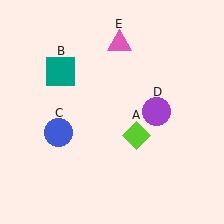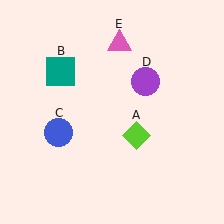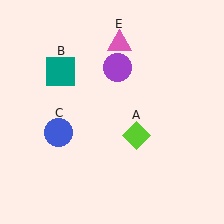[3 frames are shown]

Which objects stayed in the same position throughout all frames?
Lime diamond (object A) and teal square (object B) and blue circle (object C) and pink triangle (object E) remained stationary.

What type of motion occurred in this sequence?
The purple circle (object D) rotated counterclockwise around the center of the scene.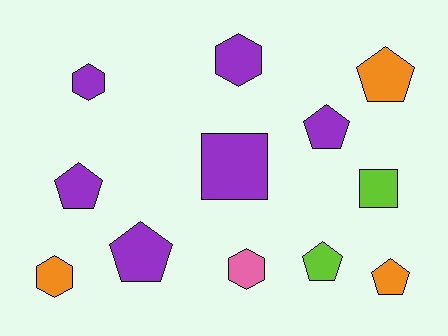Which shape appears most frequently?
Pentagon, with 6 objects.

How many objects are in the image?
There are 12 objects.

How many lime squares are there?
There is 1 lime square.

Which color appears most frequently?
Purple, with 6 objects.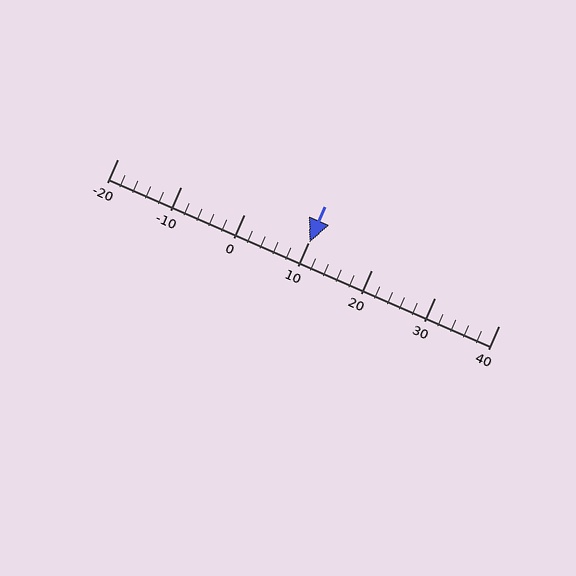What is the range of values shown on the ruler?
The ruler shows values from -20 to 40.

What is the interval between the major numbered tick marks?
The major tick marks are spaced 10 units apart.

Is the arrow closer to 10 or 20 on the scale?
The arrow is closer to 10.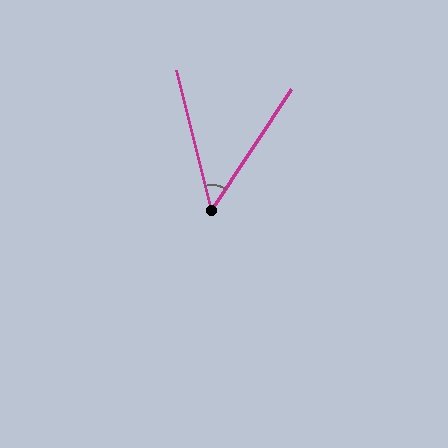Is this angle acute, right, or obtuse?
It is acute.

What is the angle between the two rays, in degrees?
Approximately 48 degrees.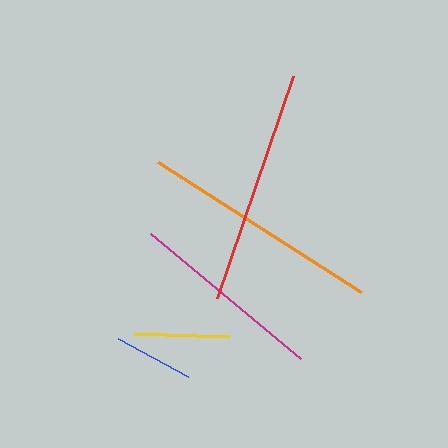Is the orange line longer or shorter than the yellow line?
The orange line is longer than the yellow line.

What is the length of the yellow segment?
The yellow segment is approximately 95 pixels long.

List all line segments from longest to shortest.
From longest to shortest: orange, red, magenta, yellow, blue.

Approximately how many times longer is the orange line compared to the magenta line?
The orange line is approximately 1.2 times the length of the magenta line.